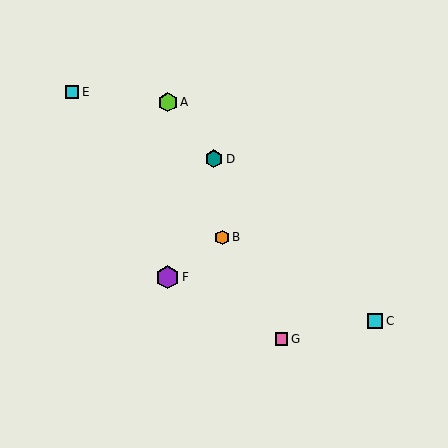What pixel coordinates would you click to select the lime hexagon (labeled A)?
Click at (168, 102) to select the lime hexagon A.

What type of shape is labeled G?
Shape G is a pink square.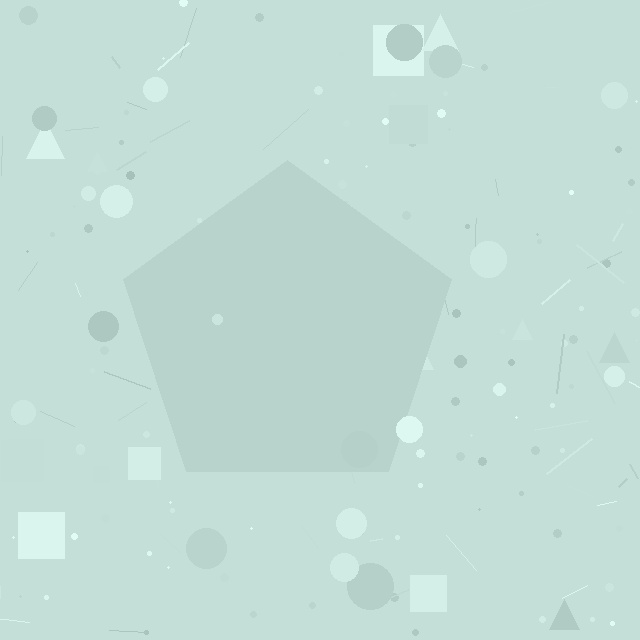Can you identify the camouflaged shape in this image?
The camouflaged shape is a pentagon.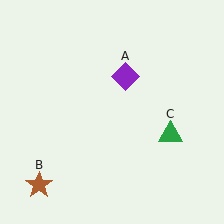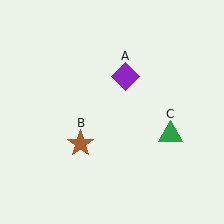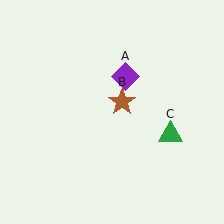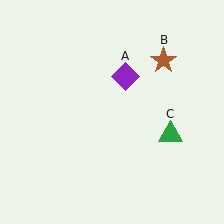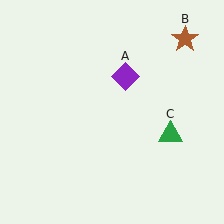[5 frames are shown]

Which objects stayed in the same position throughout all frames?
Purple diamond (object A) and green triangle (object C) remained stationary.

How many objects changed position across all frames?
1 object changed position: brown star (object B).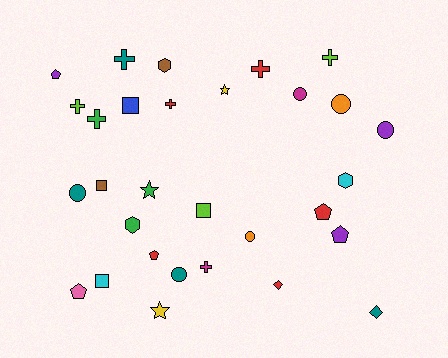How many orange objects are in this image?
There are 2 orange objects.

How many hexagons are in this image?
There are 3 hexagons.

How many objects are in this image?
There are 30 objects.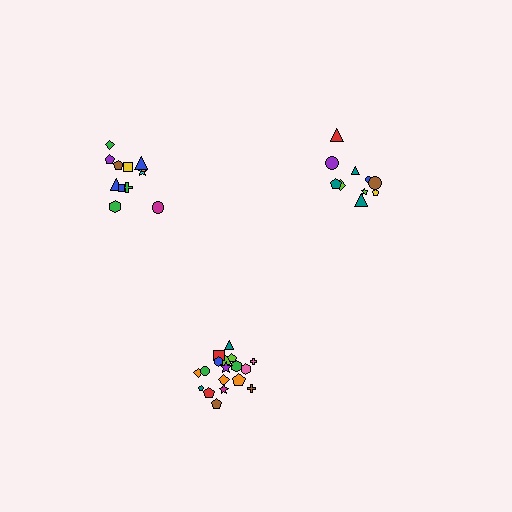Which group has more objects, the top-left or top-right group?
The top-left group.